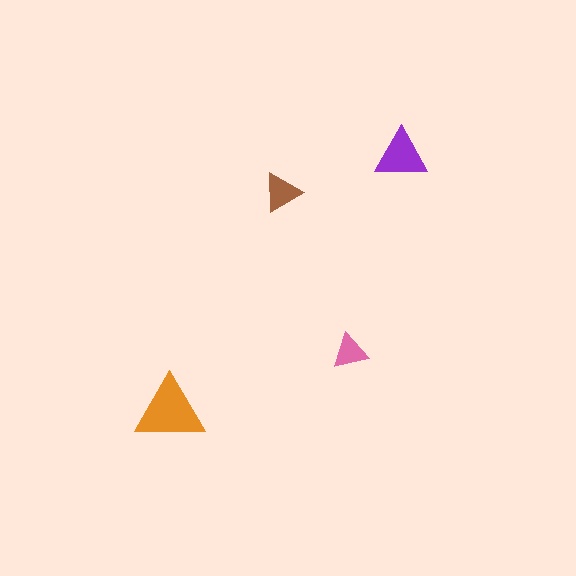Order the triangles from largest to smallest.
the orange one, the purple one, the brown one, the pink one.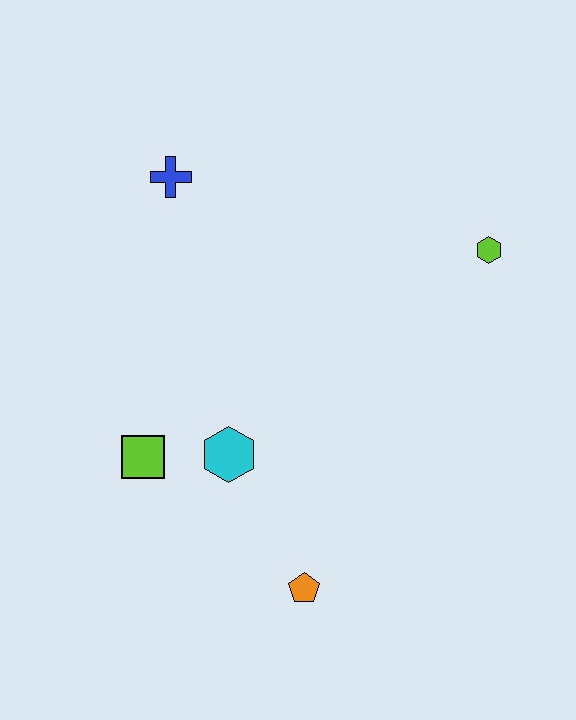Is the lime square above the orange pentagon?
Yes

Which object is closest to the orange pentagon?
The cyan hexagon is closest to the orange pentagon.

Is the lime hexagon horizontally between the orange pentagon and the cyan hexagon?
No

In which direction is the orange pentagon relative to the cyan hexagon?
The orange pentagon is below the cyan hexagon.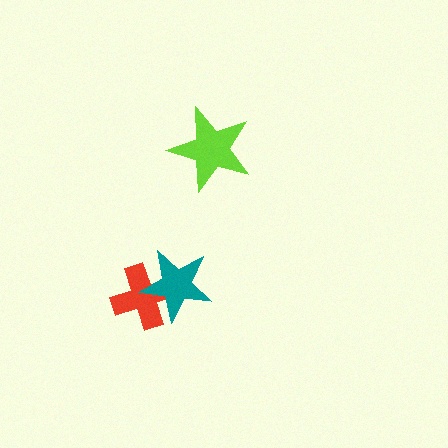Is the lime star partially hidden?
No, no other shape covers it.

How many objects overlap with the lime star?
0 objects overlap with the lime star.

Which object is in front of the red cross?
The teal star is in front of the red cross.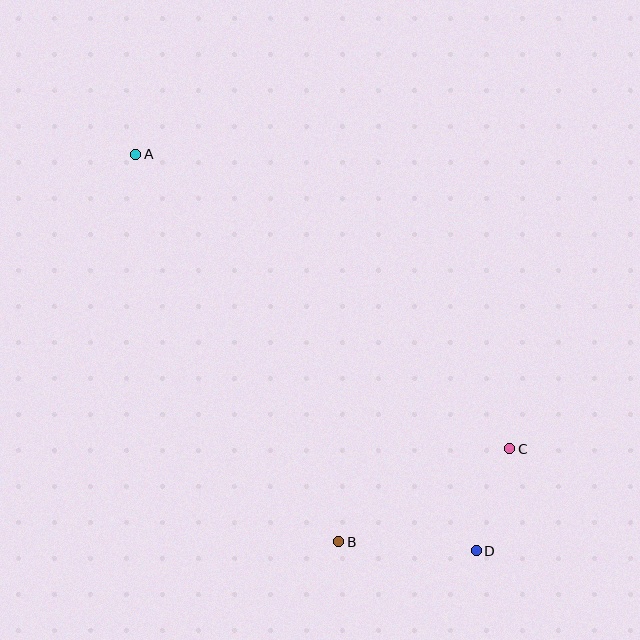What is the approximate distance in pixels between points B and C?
The distance between B and C is approximately 195 pixels.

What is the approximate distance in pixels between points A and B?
The distance between A and B is approximately 438 pixels.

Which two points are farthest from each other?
Points A and D are farthest from each other.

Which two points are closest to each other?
Points C and D are closest to each other.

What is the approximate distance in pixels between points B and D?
The distance between B and D is approximately 138 pixels.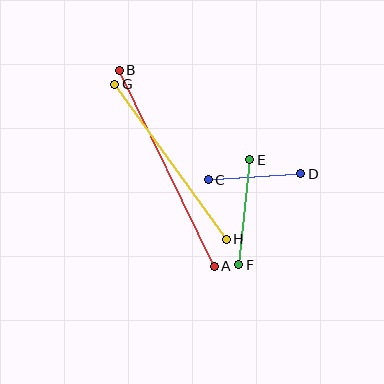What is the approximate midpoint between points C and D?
The midpoint is at approximately (255, 177) pixels.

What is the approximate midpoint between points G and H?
The midpoint is at approximately (171, 162) pixels.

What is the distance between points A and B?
The distance is approximately 218 pixels.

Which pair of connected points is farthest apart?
Points A and B are farthest apart.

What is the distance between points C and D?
The distance is approximately 93 pixels.